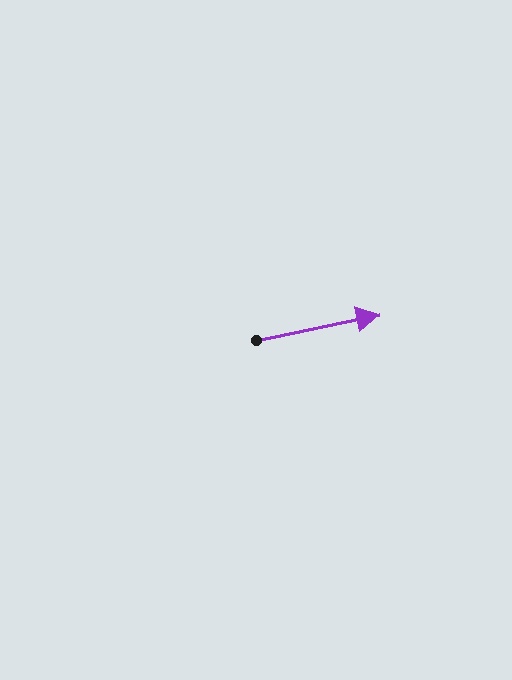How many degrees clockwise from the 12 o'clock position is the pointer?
Approximately 78 degrees.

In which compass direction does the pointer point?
East.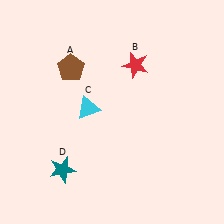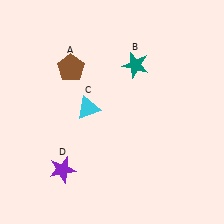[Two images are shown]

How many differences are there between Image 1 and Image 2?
There are 2 differences between the two images.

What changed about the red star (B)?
In Image 1, B is red. In Image 2, it changed to teal.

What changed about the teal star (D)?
In Image 1, D is teal. In Image 2, it changed to purple.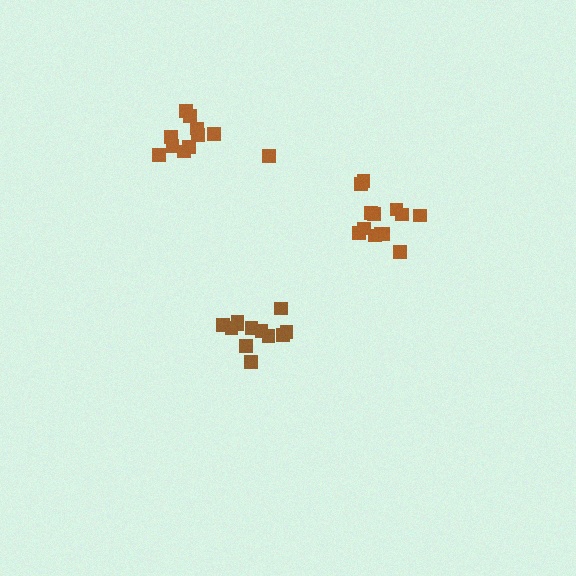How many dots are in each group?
Group 1: 12 dots, Group 2: 11 dots, Group 3: 13 dots (36 total).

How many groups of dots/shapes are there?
There are 3 groups.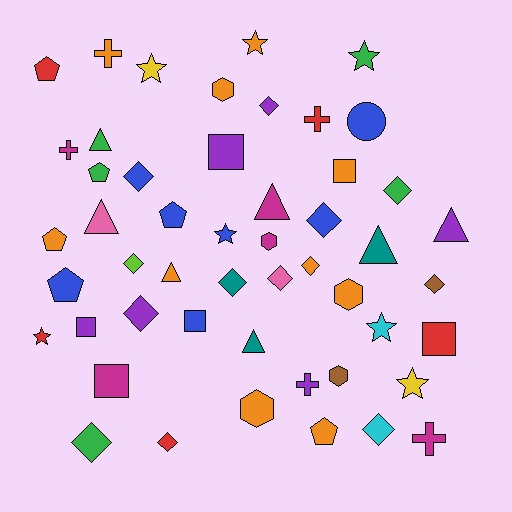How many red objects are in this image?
There are 5 red objects.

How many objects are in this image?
There are 50 objects.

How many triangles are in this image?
There are 7 triangles.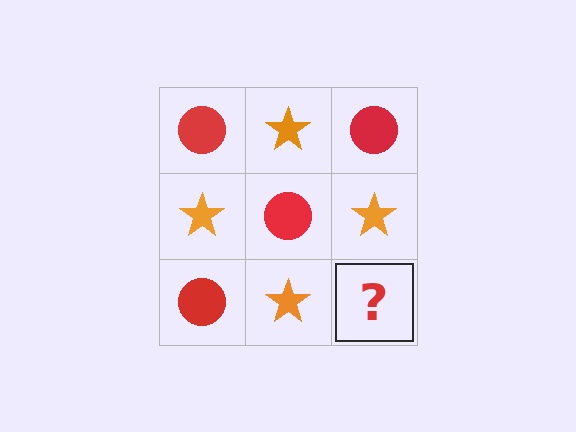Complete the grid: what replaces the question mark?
The question mark should be replaced with a red circle.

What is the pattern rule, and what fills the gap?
The rule is that it alternates red circle and orange star in a checkerboard pattern. The gap should be filled with a red circle.